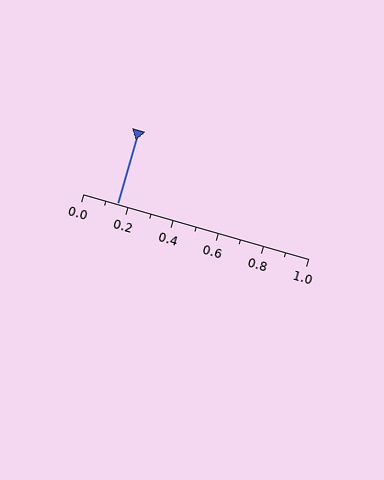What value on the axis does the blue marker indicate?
The marker indicates approximately 0.15.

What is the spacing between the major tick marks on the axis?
The major ticks are spaced 0.2 apart.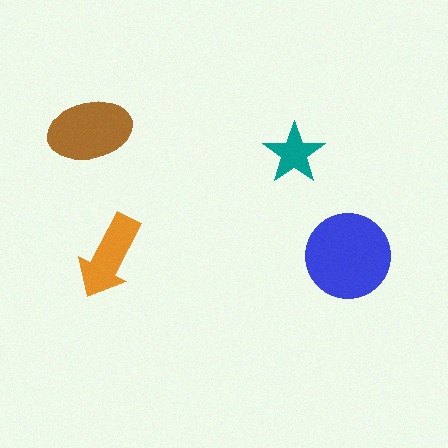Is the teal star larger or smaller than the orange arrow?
Smaller.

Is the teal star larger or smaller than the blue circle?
Smaller.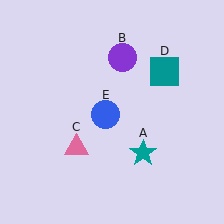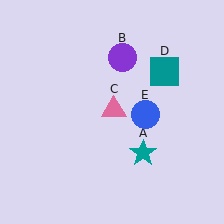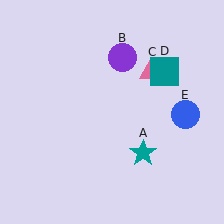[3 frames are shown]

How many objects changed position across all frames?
2 objects changed position: pink triangle (object C), blue circle (object E).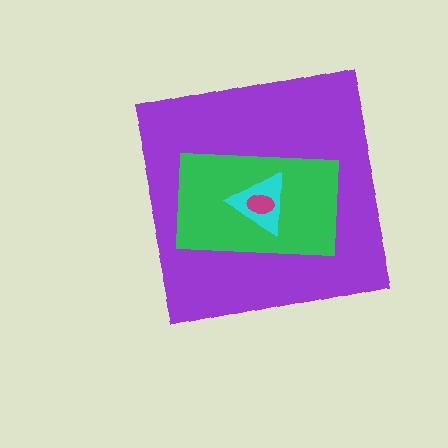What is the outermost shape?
The purple square.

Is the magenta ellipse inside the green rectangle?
Yes.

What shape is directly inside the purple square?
The green rectangle.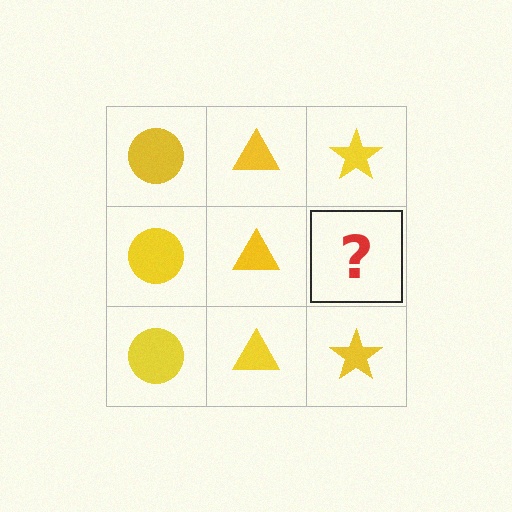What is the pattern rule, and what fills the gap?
The rule is that each column has a consistent shape. The gap should be filled with a yellow star.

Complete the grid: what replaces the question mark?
The question mark should be replaced with a yellow star.